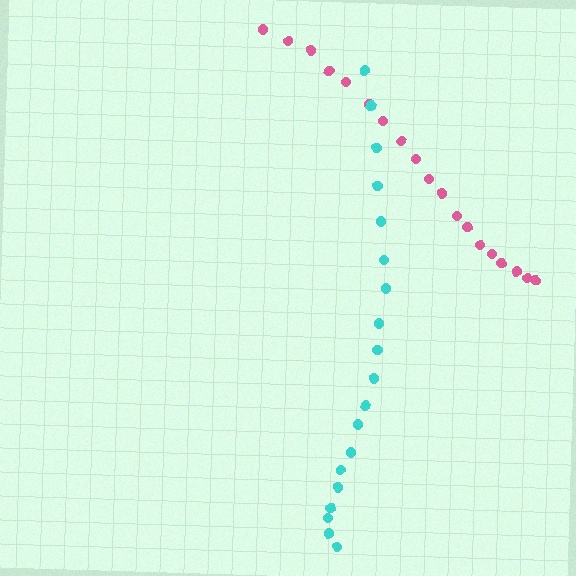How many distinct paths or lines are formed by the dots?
There are 2 distinct paths.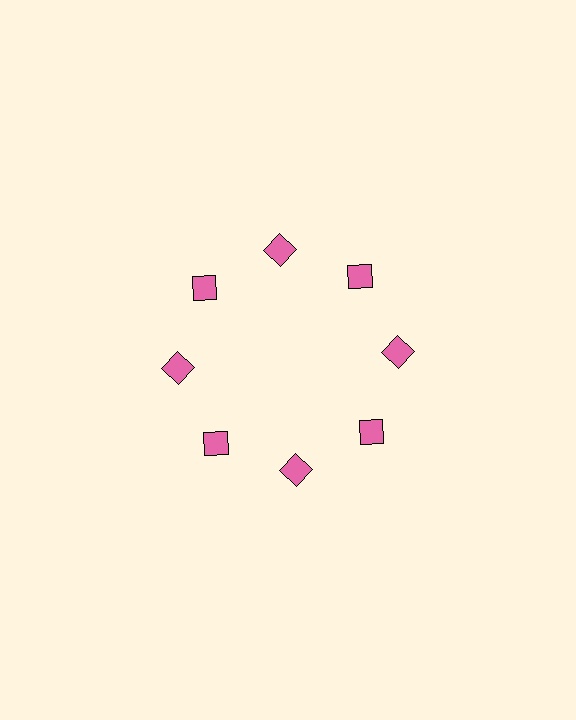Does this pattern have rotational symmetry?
Yes, this pattern has 8-fold rotational symmetry. It looks the same after rotating 45 degrees around the center.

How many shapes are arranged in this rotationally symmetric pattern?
There are 8 shapes, arranged in 8 groups of 1.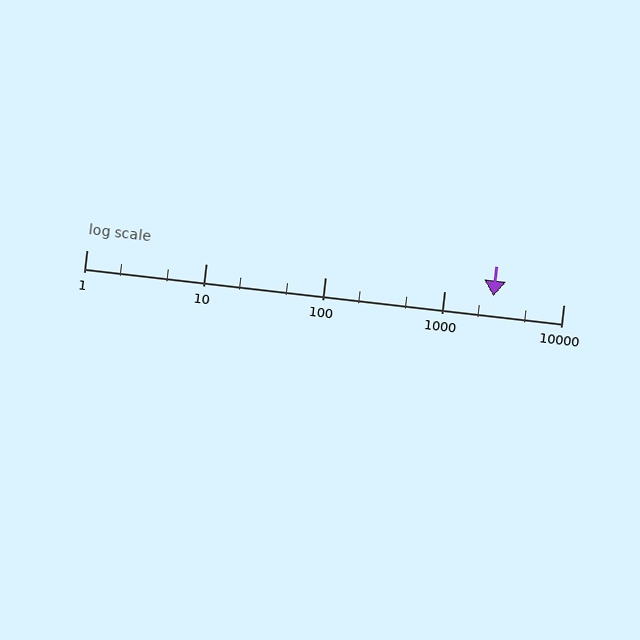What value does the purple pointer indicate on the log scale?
The pointer indicates approximately 2600.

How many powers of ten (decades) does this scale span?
The scale spans 4 decades, from 1 to 10000.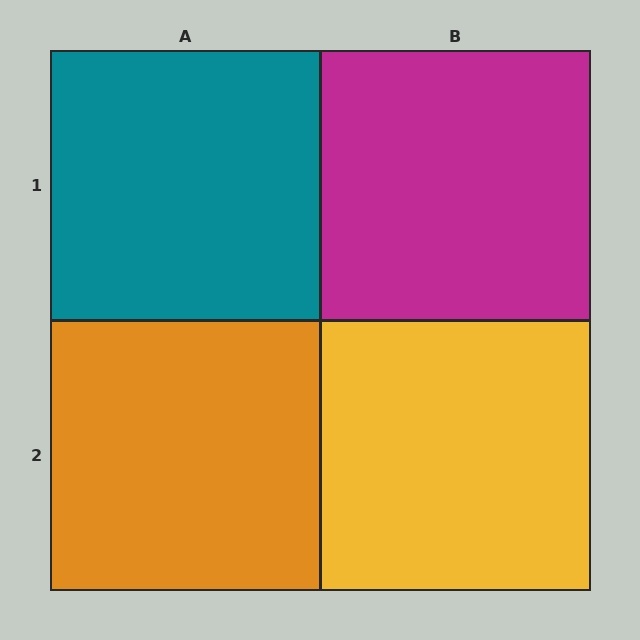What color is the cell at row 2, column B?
Yellow.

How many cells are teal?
1 cell is teal.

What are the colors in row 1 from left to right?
Teal, magenta.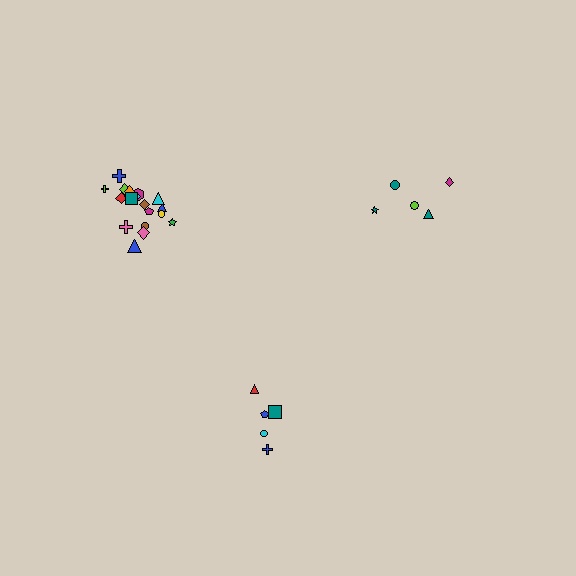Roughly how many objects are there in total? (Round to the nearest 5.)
Roughly 30 objects in total.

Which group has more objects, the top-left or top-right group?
The top-left group.